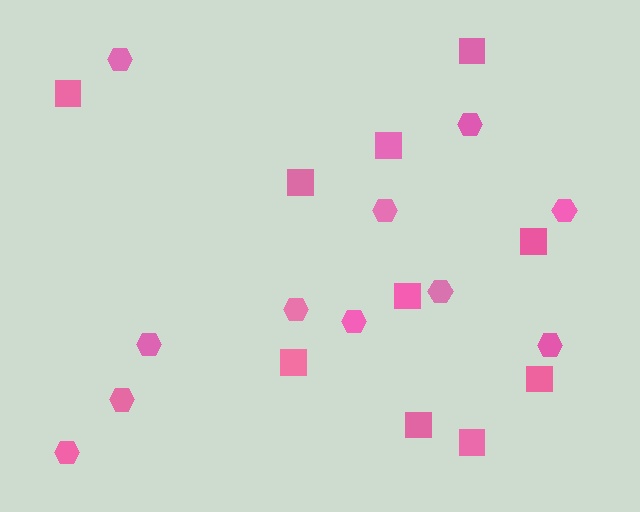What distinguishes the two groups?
There are 2 groups: one group of squares (10) and one group of hexagons (11).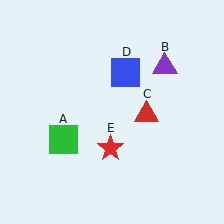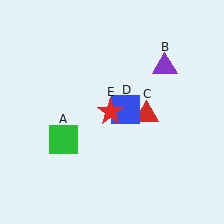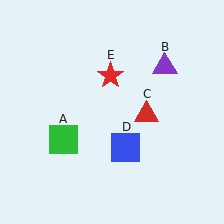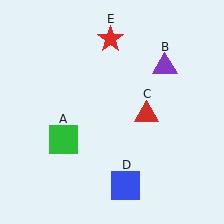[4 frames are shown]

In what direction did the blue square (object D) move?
The blue square (object D) moved down.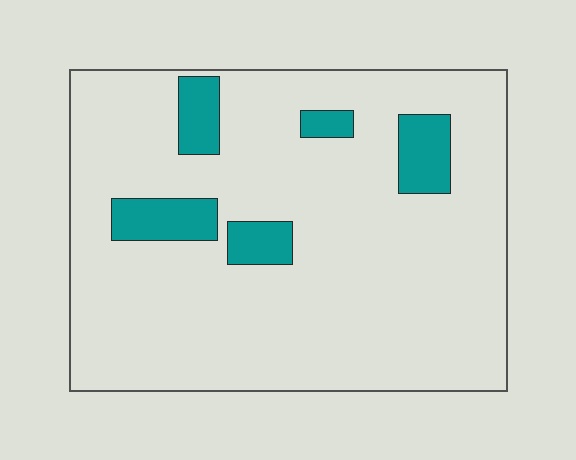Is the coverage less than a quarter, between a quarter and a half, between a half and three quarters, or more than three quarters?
Less than a quarter.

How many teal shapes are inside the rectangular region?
5.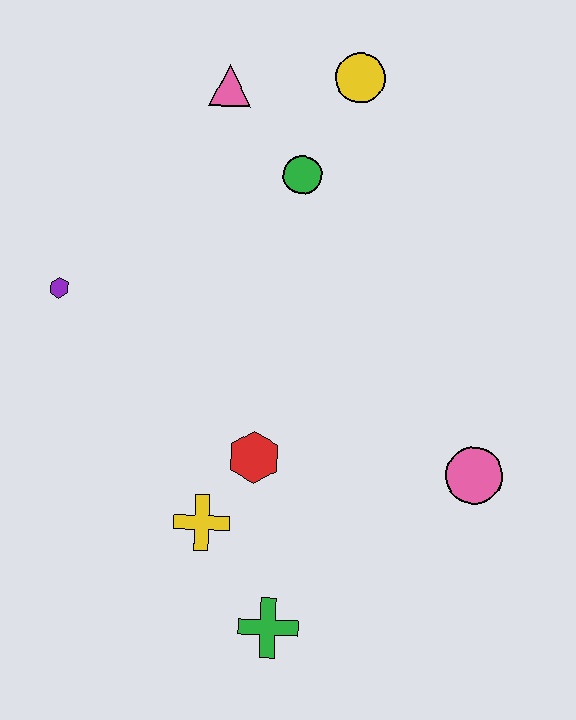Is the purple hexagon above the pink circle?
Yes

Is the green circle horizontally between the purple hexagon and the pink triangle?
No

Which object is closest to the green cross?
The yellow cross is closest to the green cross.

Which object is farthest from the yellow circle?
The green cross is farthest from the yellow circle.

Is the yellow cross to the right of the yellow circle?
No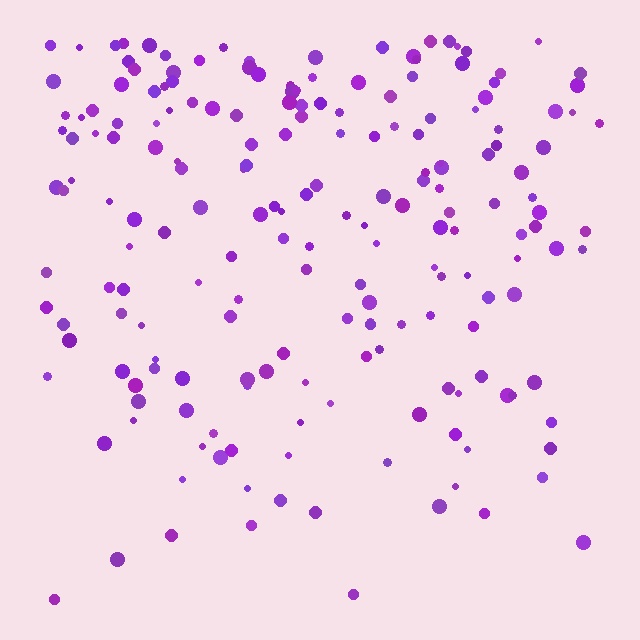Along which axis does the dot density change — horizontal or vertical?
Vertical.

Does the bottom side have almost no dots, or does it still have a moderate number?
Still a moderate number, just noticeably fewer than the top.